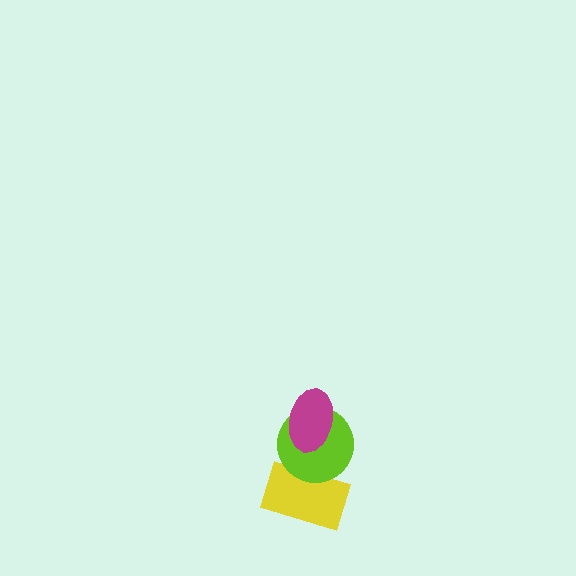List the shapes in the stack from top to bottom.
From top to bottom: the magenta ellipse, the lime circle, the yellow rectangle.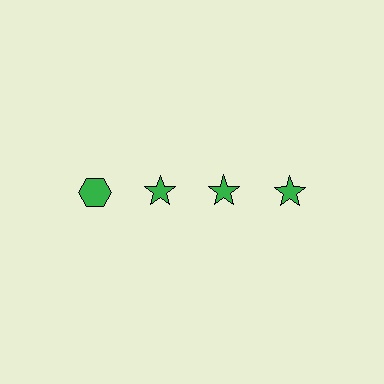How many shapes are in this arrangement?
There are 4 shapes arranged in a grid pattern.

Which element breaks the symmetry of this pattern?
The green hexagon in the top row, leftmost column breaks the symmetry. All other shapes are green stars.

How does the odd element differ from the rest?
It has a different shape: hexagon instead of star.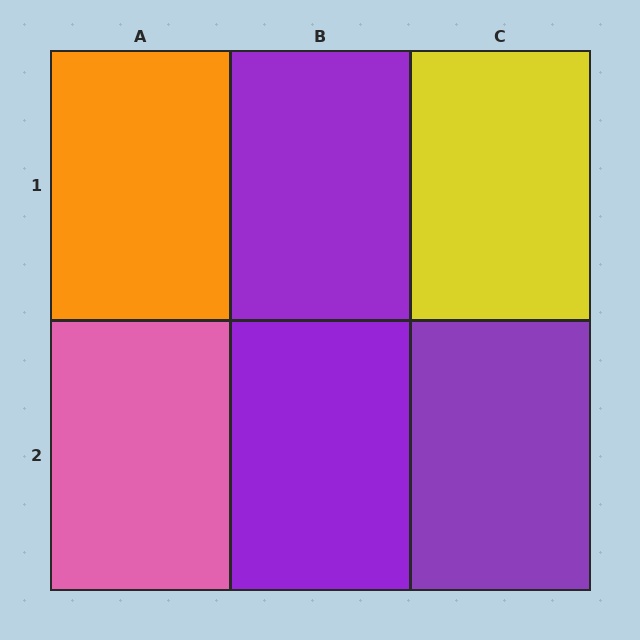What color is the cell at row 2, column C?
Purple.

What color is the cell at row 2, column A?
Pink.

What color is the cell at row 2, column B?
Purple.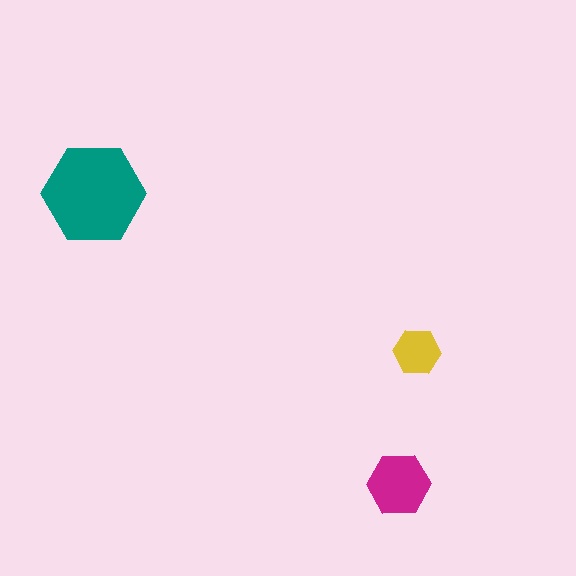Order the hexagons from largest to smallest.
the teal one, the magenta one, the yellow one.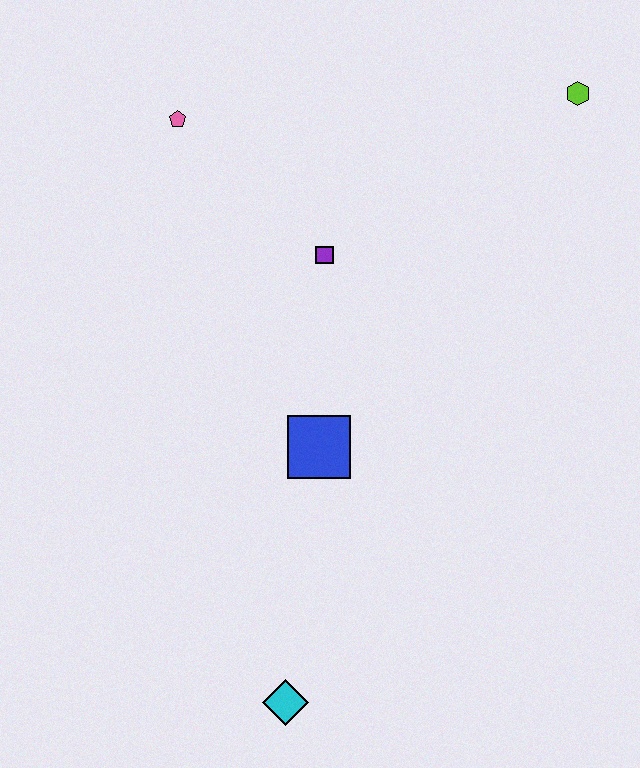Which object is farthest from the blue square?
The lime hexagon is farthest from the blue square.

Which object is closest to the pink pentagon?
The purple square is closest to the pink pentagon.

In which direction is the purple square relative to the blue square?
The purple square is above the blue square.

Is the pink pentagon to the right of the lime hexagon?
No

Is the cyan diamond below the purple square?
Yes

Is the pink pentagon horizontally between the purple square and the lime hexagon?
No